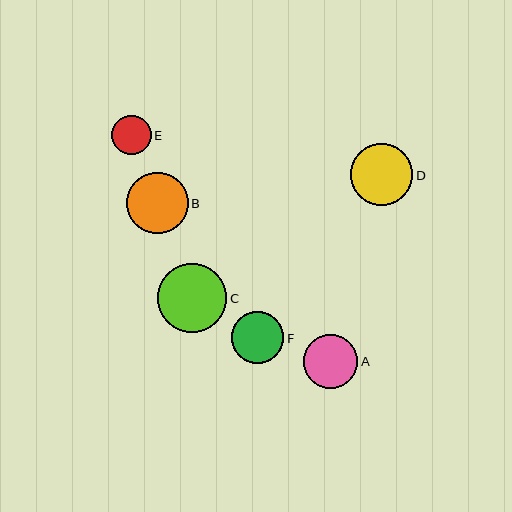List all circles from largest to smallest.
From largest to smallest: C, D, B, A, F, E.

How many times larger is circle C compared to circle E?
Circle C is approximately 1.8 times the size of circle E.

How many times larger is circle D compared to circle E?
Circle D is approximately 1.6 times the size of circle E.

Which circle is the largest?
Circle C is the largest with a size of approximately 69 pixels.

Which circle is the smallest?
Circle E is the smallest with a size of approximately 39 pixels.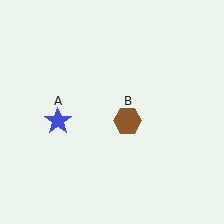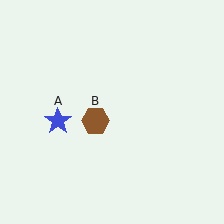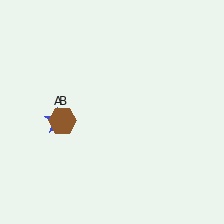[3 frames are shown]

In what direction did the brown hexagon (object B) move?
The brown hexagon (object B) moved left.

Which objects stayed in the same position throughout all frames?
Blue star (object A) remained stationary.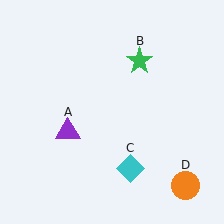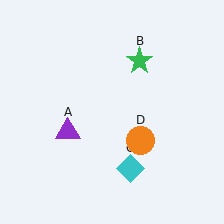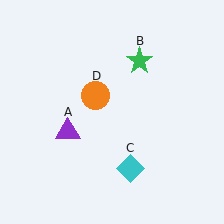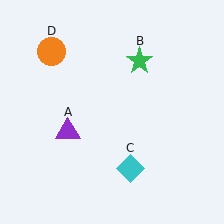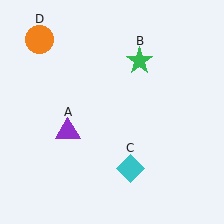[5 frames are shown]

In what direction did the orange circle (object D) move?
The orange circle (object D) moved up and to the left.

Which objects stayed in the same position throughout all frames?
Purple triangle (object A) and green star (object B) and cyan diamond (object C) remained stationary.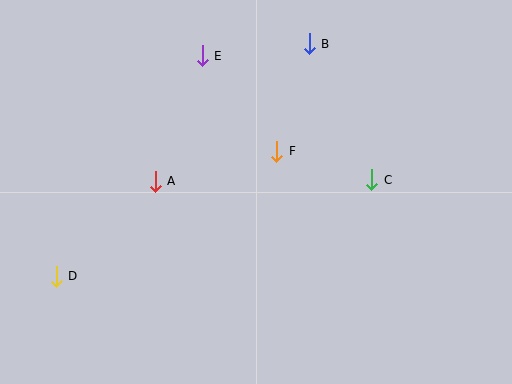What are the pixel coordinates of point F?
Point F is at (277, 151).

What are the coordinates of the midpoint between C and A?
The midpoint between C and A is at (264, 181).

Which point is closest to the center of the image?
Point F at (277, 151) is closest to the center.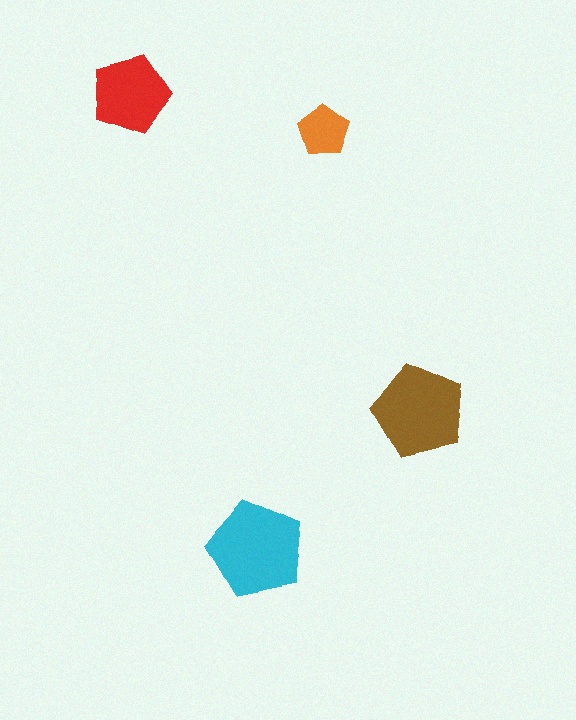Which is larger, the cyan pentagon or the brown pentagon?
The cyan one.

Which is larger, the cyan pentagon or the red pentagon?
The cyan one.